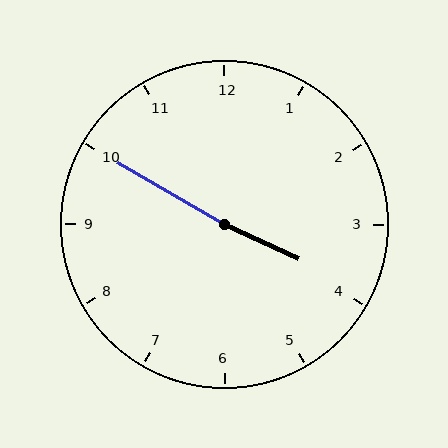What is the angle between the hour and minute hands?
Approximately 175 degrees.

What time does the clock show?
3:50.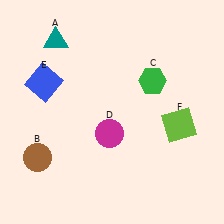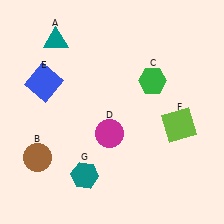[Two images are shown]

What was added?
A teal hexagon (G) was added in Image 2.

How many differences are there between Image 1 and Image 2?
There is 1 difference between the two images.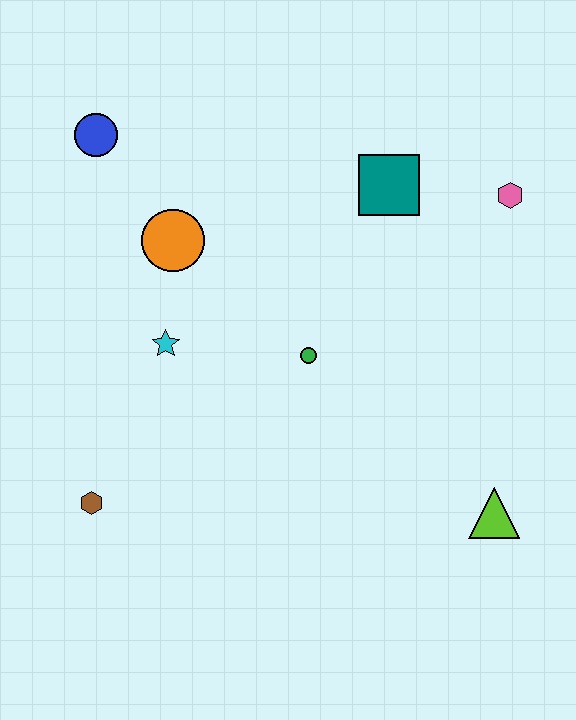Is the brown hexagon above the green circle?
No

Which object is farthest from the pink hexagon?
The brown hexagon is farthest from the pink hexagon.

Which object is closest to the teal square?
The pink hexagon is closest to the teal square.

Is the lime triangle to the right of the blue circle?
Yes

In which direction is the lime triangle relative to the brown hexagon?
The lime triangle is to the right of the brown hexagon.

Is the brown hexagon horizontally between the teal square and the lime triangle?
No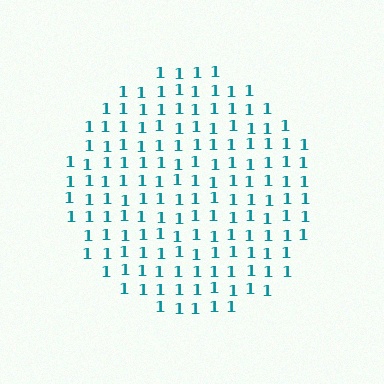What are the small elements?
The small elements are digit 1's.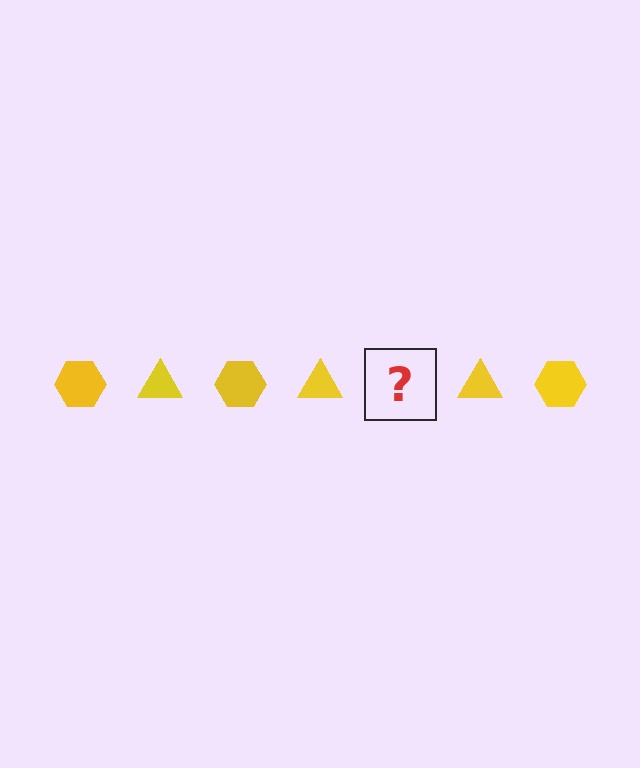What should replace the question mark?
The question mark should be replaced with a yellow hexagon.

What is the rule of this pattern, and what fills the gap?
The rule is that the pattern cycles through hexagon, triangle shapes in yellow. The gap should be filled with a yellow hexagon.